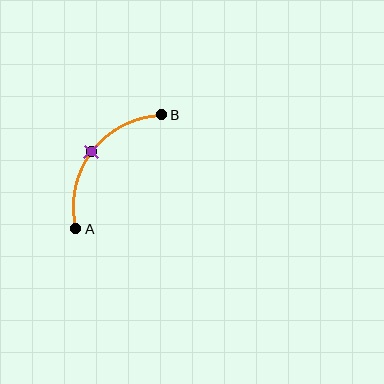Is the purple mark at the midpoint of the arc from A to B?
Yes. The purple mark lies on the arc at equal arc-length from both A and B — it is the arc midpoint.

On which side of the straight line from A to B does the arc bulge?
The arc bulges above and to the left of the straight line connecting A and B.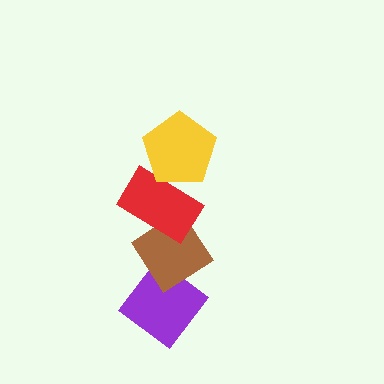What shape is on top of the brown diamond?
The red rectangle is on top of the brown diamond.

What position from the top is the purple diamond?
The purple diamond is 4th from the top.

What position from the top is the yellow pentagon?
The yellow pentagon is 1st from the top.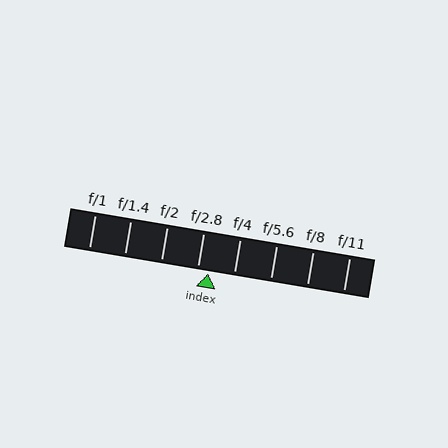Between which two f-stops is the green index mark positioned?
The index mark is between f/2.8 and f/4.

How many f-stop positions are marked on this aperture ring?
There are 8 f-stop positions marked.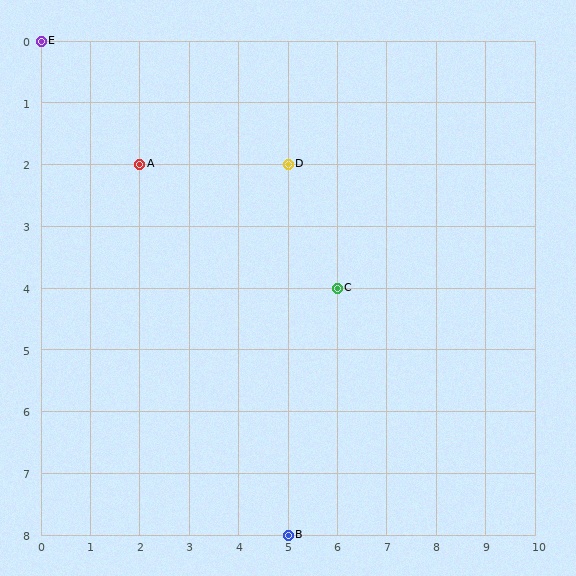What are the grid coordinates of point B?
Point B is at grid coordinates (5, 8).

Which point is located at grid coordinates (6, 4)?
Point C is at (6, 4).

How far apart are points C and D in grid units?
Points C and D are 1 column and 2 rows apart (about 2.2 grid units diagonally).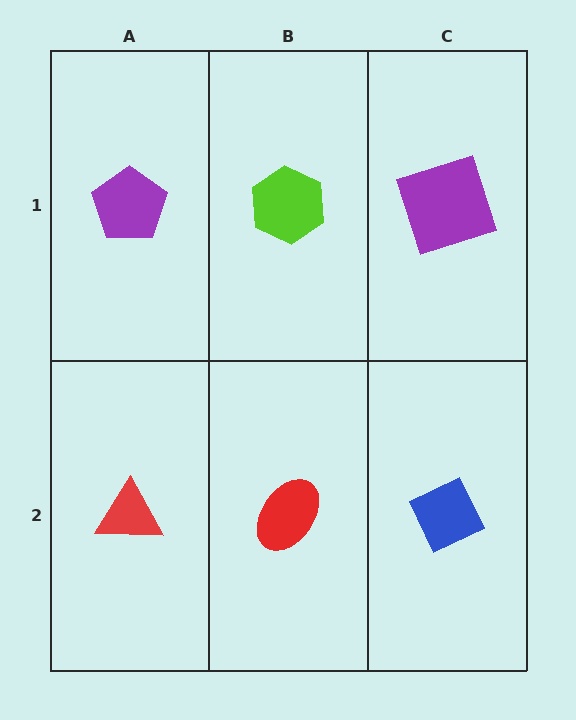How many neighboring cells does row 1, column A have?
2.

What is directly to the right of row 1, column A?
A lime hexagon.